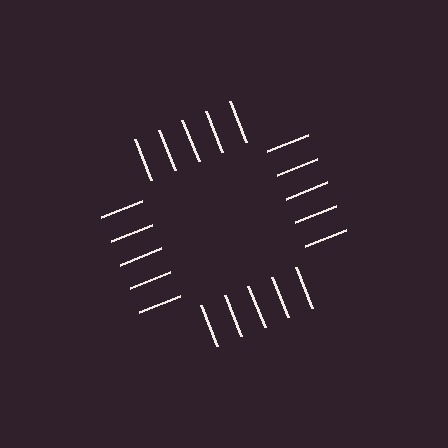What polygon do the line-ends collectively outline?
An illusory square — the line segments terminate on its edges but no continuous stroke is drawn.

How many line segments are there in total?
20 — 5 along each of the 4 edges.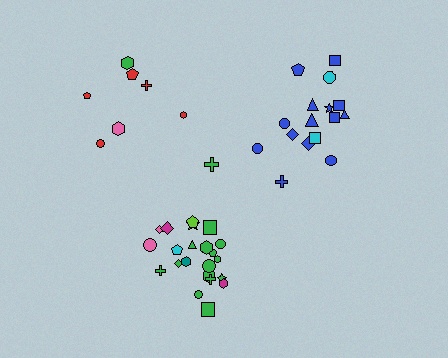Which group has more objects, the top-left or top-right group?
The top-right group.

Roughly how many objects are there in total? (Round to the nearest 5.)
Roughly 50 objects in total.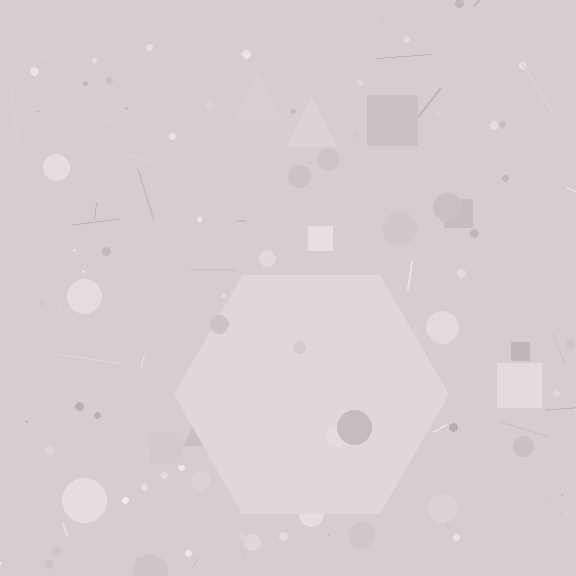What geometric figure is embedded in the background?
A hexagon is embedded in the background.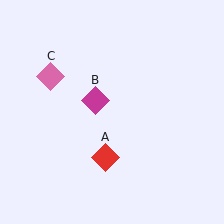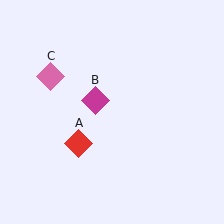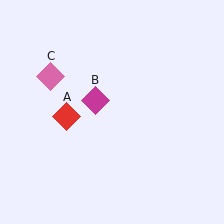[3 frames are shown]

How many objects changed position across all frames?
1 object changed position: red diamond (object A).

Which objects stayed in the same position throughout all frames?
Magenta diamond (object B) and pink diamond (object C) remained stationary.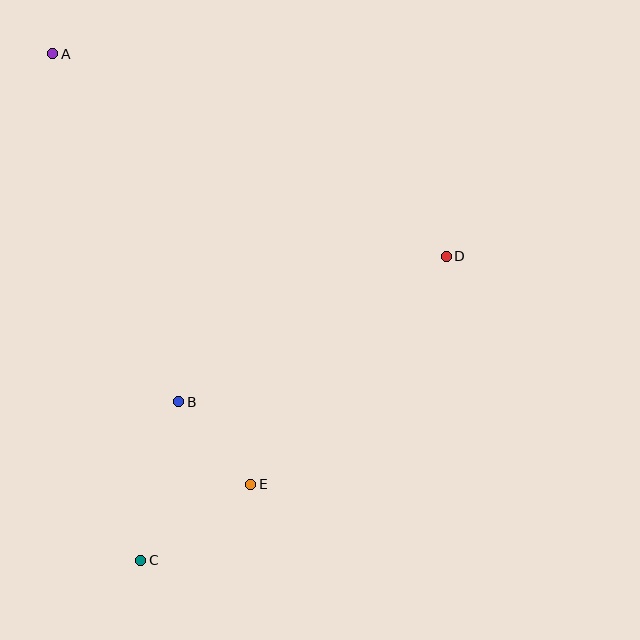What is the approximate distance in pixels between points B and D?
The distance between B and D is approximately 305 pixels.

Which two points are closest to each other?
Points B and E are closest to each other.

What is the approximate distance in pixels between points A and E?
The distance between A and E is approximately 474 pixels.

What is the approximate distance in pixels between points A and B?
The distance between A and B is approximately 370 pixels.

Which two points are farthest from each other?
Points A and C are farthest from each other.